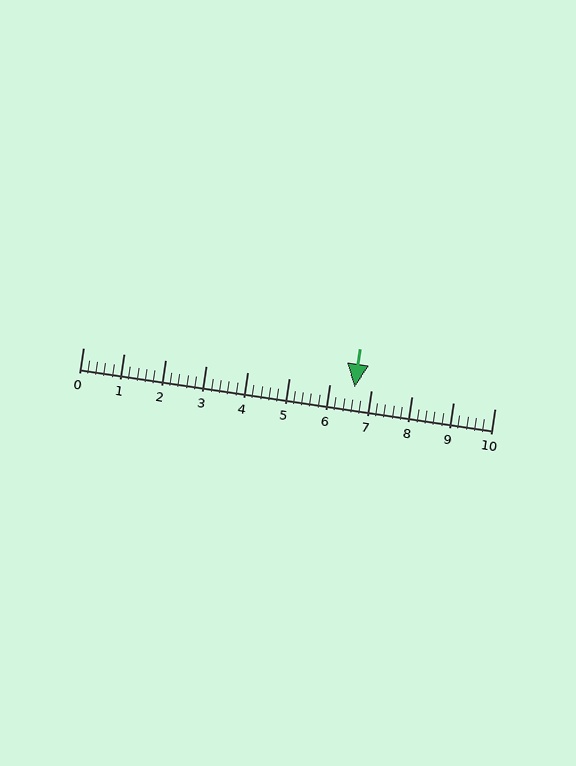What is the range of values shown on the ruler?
The ruler shows values from 0 to 10.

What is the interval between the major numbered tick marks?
The major tick marks are spaced 1 units apart.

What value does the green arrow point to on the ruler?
The green arrow points to approximately 6.6.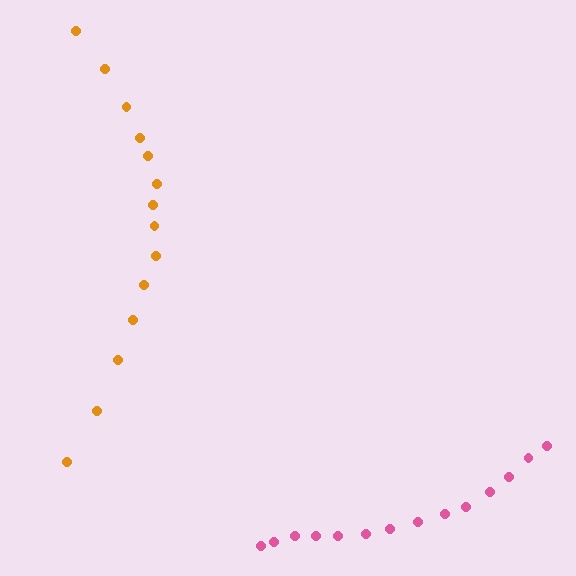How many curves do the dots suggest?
There are 2 distinct paths.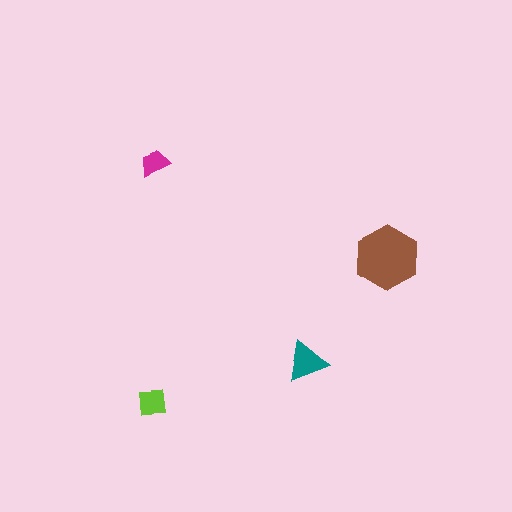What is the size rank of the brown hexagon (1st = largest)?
1st.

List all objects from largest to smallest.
The brown hexagon, the teal triangle, the lime square, the magenta trapezoid.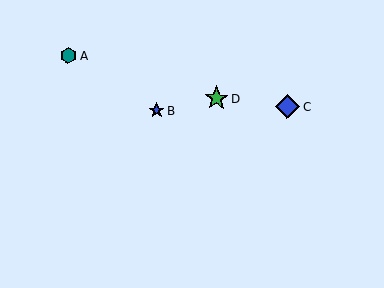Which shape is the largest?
The blue diamond (labeled C) is the largest.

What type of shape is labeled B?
Shape B is a blue star.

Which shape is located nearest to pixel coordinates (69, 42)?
The teal hexagon (labeled A) at (68, 55) is nearest to that location.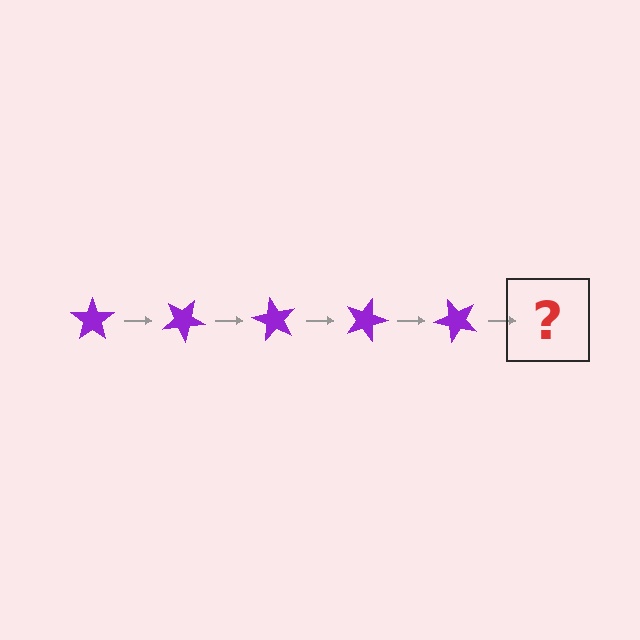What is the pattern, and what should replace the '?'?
The pattern is that the star rotates 30 degrees each step. The '?' should be a purple star rotated 150 degrees.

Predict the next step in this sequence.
The next step is a purple star rotated 150 degrees.